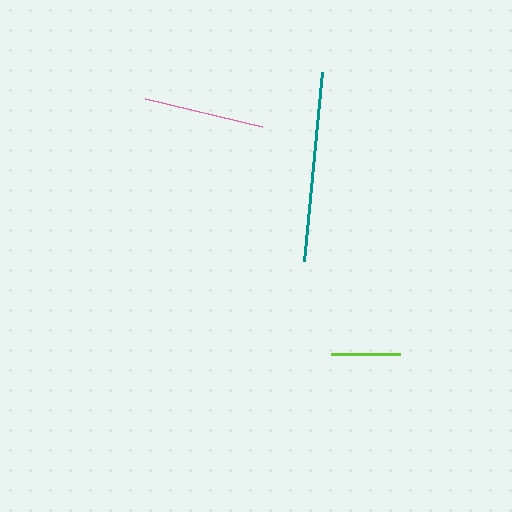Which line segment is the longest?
The teal line is the longest at approximately 190 pixels.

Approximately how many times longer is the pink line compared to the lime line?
The pink line is approximately 1.7 times the length of the lime line.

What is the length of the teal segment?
The teal segment is approximately 190 pixels long.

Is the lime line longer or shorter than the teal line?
The teal line is longer than the lime line.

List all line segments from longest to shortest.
From longest to shortest: teal, pink, lime.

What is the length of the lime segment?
The lime segment is approximately 69 pixels long.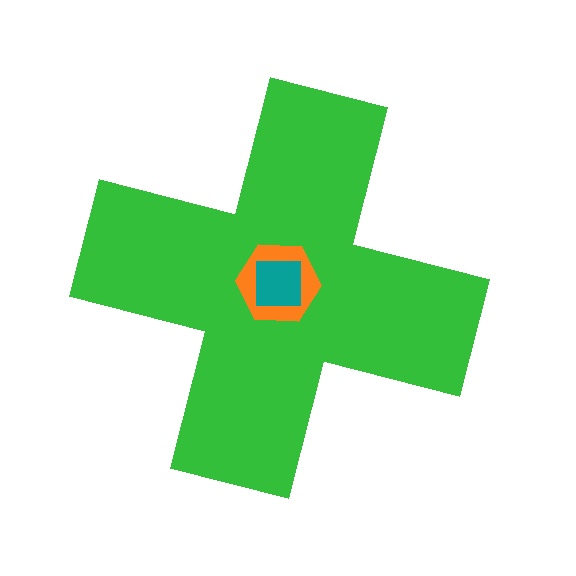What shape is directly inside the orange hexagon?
The teal square.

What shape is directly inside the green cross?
The orange hexagon.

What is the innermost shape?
The teal square.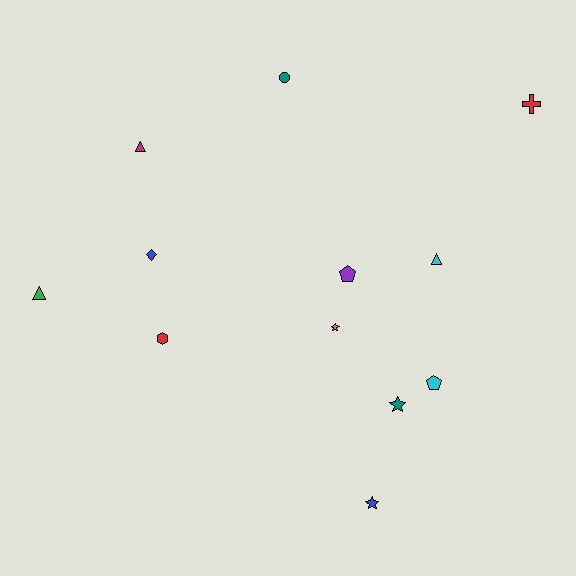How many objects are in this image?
There are 12 objects.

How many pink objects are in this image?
There is 1 pink object.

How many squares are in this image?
There are no squares.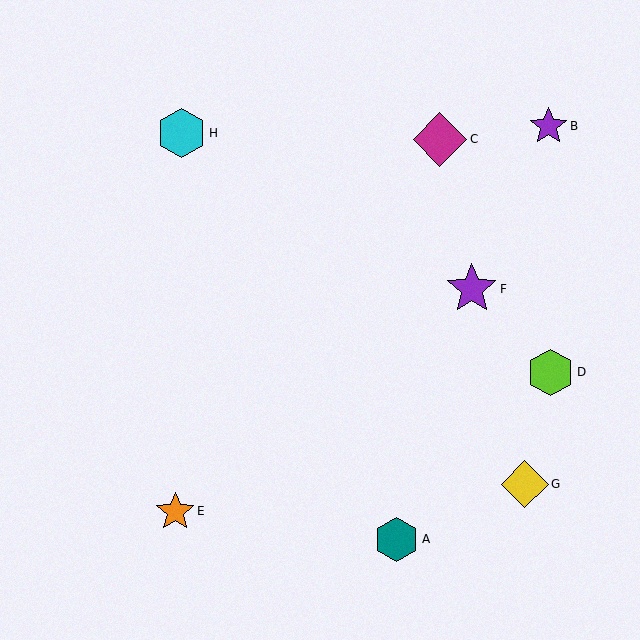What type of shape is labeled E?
Shape E is an orange star.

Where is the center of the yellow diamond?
The center of the yellow diamond is at (525, 484).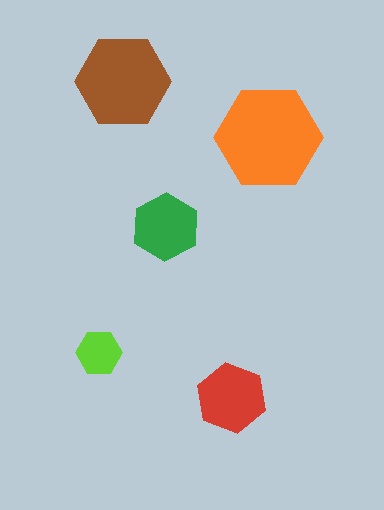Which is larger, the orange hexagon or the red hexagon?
The orange one.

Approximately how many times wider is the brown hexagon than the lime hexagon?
About 2 times wider.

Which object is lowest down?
The red hexagon is bottommost.